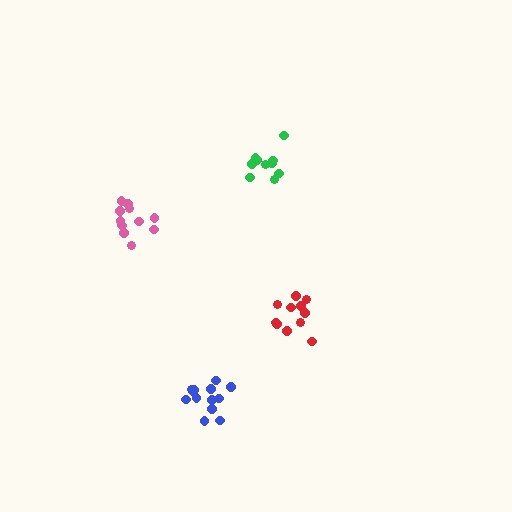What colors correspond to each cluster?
The clusters are colored: pink, red, green, blue.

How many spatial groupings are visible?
There are 4 spatial groupings.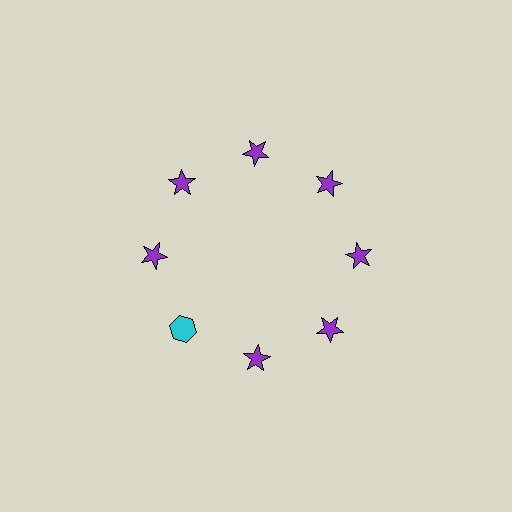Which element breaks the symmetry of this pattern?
The cyan hexagon at roughly the 8 o'clock position breaks the symmetry. All other shapes are purple stars.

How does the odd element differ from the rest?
It differs in both color (cyan instead of purple) and shape (hexagon instead of star).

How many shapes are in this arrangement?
There are 8 shapes arranged in a ring pattern.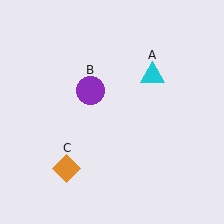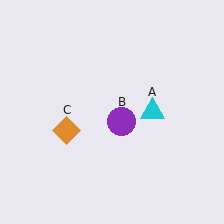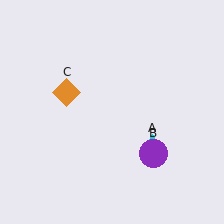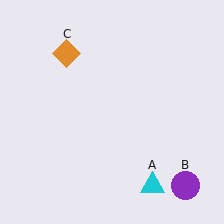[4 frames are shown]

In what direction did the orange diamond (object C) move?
The orange diamond (object C) moved up.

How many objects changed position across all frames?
3 objects changed position: cyan triangle (object A), purple circle (object B), orange diamond (object C).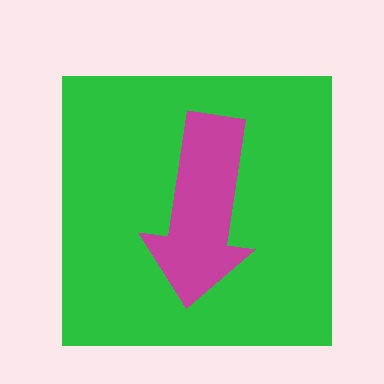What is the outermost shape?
The green square.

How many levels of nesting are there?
2.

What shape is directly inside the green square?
The magenta arrow.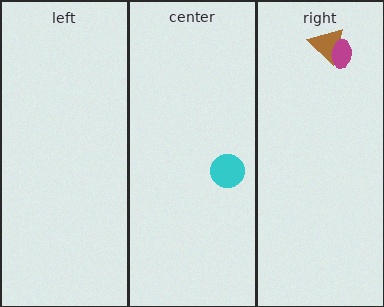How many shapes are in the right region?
2.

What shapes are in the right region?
The brown triangle, the magenta ellipse.